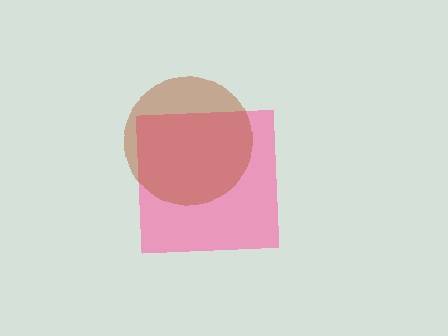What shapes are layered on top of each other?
The layered shapes are: a pink square, a brown circle.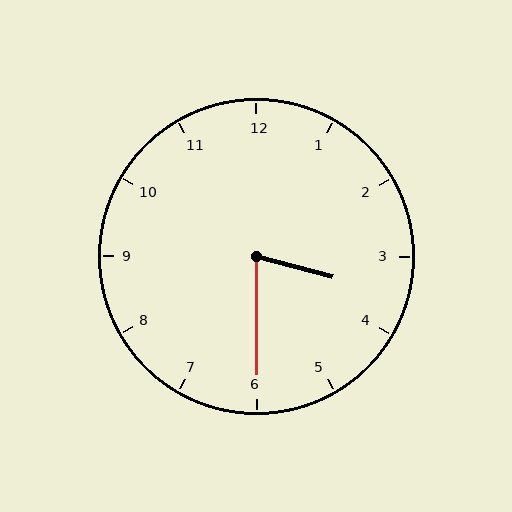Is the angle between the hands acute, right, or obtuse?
It is acute.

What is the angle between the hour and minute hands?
Approximately 75 degrees.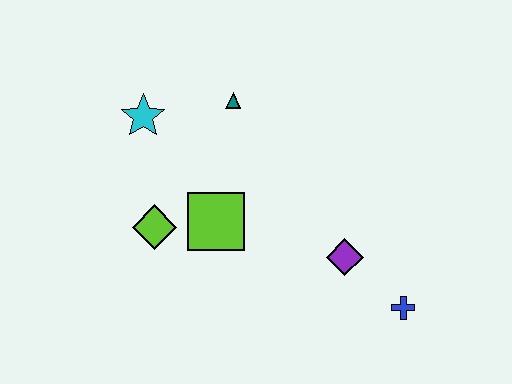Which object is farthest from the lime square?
The blue cross is farthest from the lime square.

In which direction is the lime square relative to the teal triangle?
The lime square is below the teal triangle.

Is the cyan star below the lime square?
No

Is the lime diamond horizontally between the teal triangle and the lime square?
No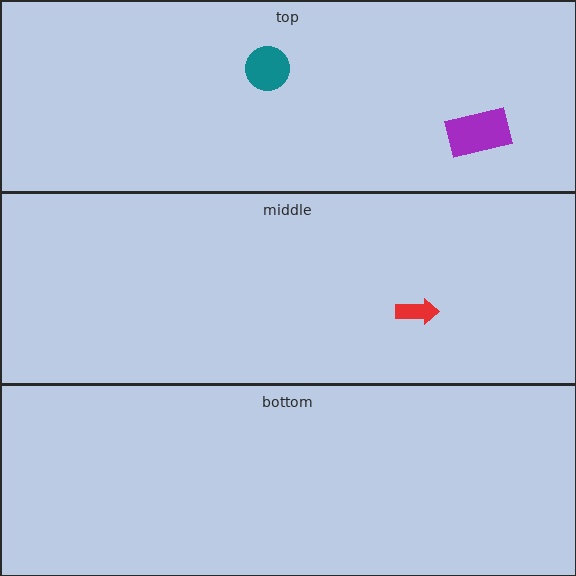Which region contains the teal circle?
The top region.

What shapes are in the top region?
The teal circle, the purple rectangle.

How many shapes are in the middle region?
1.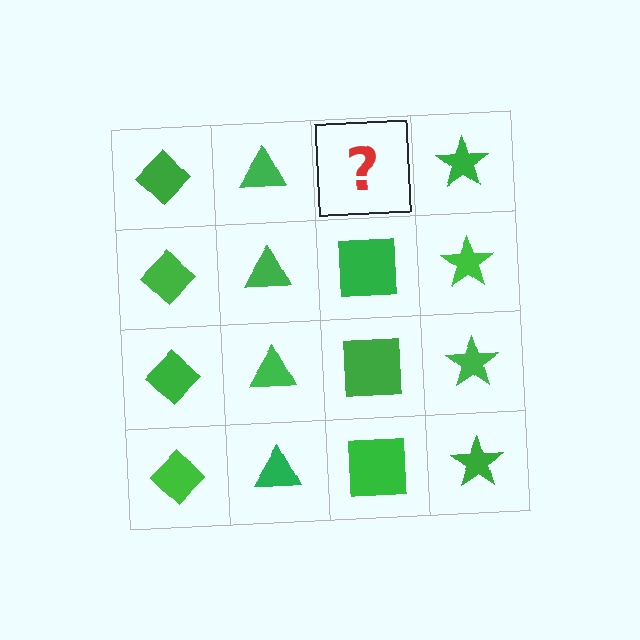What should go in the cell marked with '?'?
The missing cell should contain a green square.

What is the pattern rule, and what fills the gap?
The rule is that each column has a consistent shape. The gap should be filled with a green square.